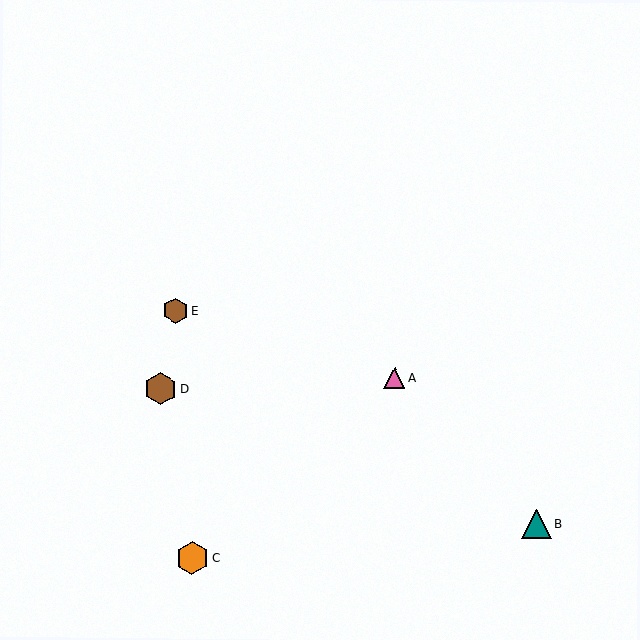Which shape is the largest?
The orange hexagon (labeled C) is the largest.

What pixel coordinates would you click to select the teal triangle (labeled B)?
Click at (537, 524) to select the teal triangle B.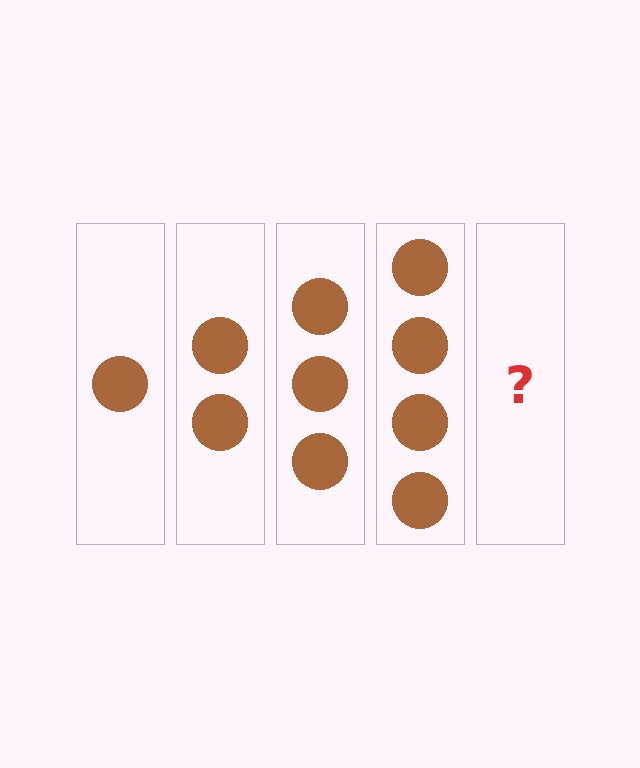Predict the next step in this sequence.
The next step is 5 circles.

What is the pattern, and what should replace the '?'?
The pattern is that each step adds one more circle. The '?' should be 5 circles.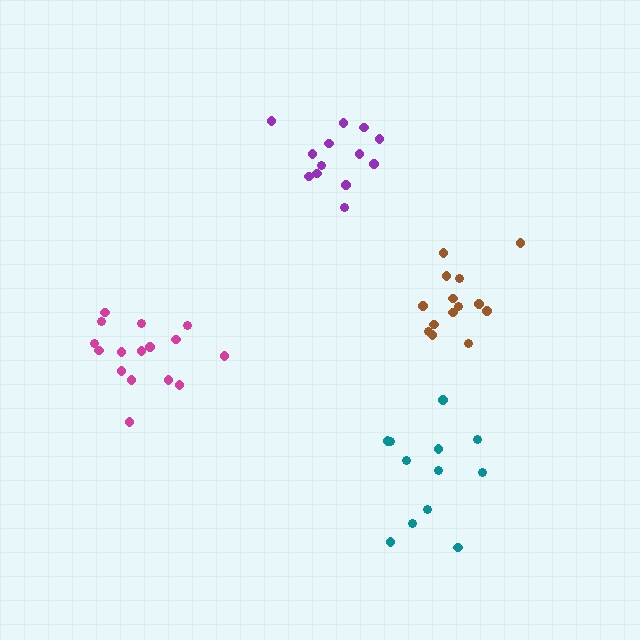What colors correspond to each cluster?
The clusters are colored: teal, brown, purple, magenta.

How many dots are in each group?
Group 1: 12 dots, Group 2: 14 dots, Group 3: 13 dots, Group 4: 16 dots (55 total).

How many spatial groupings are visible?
There are 4 spatial groupings.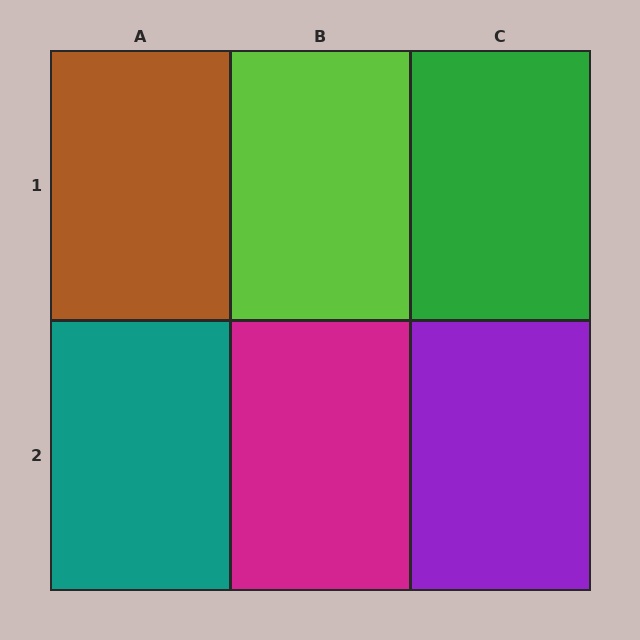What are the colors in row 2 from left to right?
Teal, magenta, purple.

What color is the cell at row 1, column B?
Lime.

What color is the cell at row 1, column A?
Brown.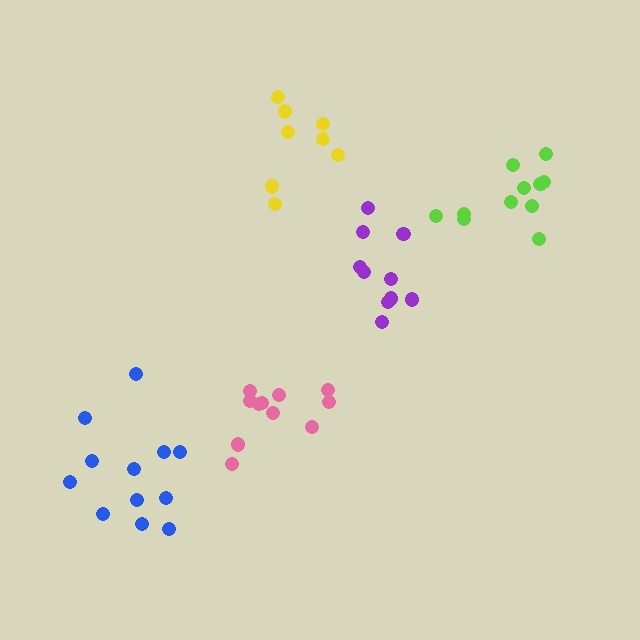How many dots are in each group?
Group 1: 8 dots, Group 2: 12 dots, Group 3: 11 dots, Group 4: 10 dots, Group 5: 11 dots (52 total).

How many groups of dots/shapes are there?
There are 5 groups.